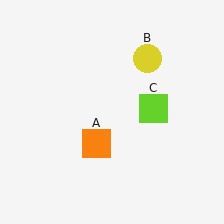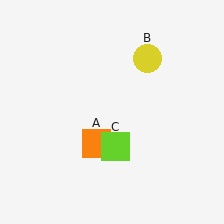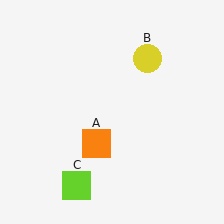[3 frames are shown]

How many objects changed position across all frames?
1 object changed position: lime square (object C).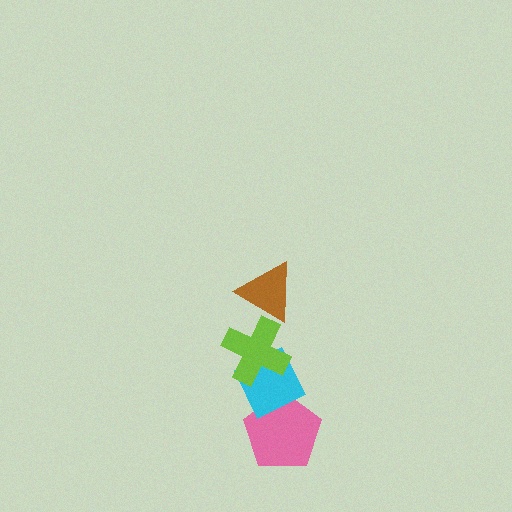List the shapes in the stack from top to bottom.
From top to bottom: the brown triangle, the lime cross, the cyan diamond, the pink pentagon.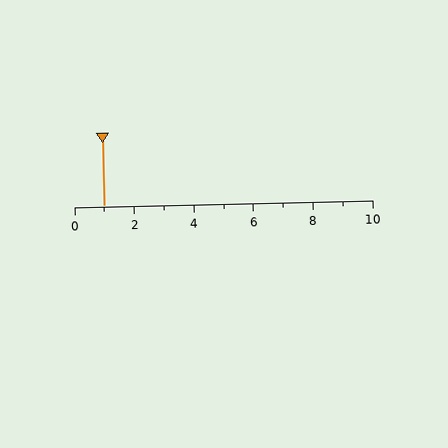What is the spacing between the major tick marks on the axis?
The major ticks are spaced 2 apart.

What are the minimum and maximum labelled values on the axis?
The axis runs from 0 to 10.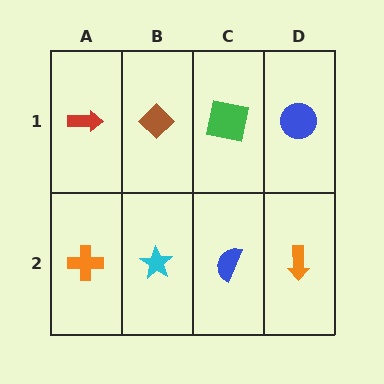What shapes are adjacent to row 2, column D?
A blue circle (row 1, column D), a blue semicircle (row 2, column C).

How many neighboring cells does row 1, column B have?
3.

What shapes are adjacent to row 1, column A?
An orange cross (row 2, column A), a brown diamond (row 1, column B).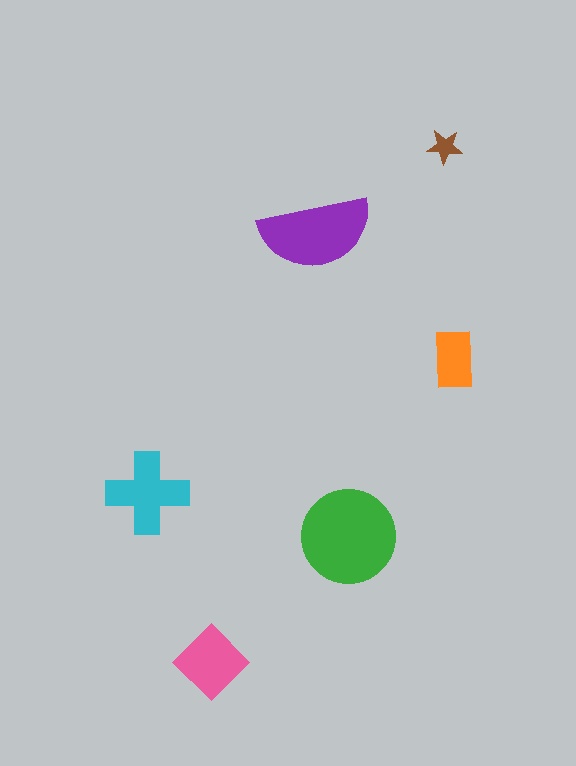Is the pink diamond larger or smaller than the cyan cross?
Smaller.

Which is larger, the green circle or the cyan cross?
The green circle.